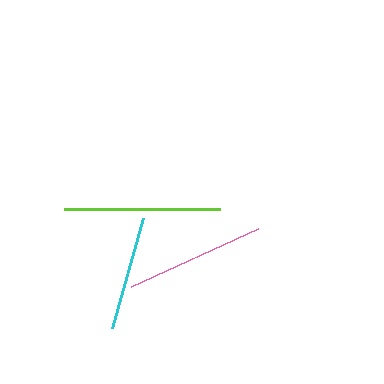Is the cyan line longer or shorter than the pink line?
The pink line is longer than the cyan line.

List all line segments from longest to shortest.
From longest to shortest: lime, pink, cyan.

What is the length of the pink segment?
The pink segment is approximately 141 pixels long.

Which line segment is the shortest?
The cyan line is the shortest at approximately 114 pixels.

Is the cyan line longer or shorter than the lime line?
The lime line is longer than the cyan line.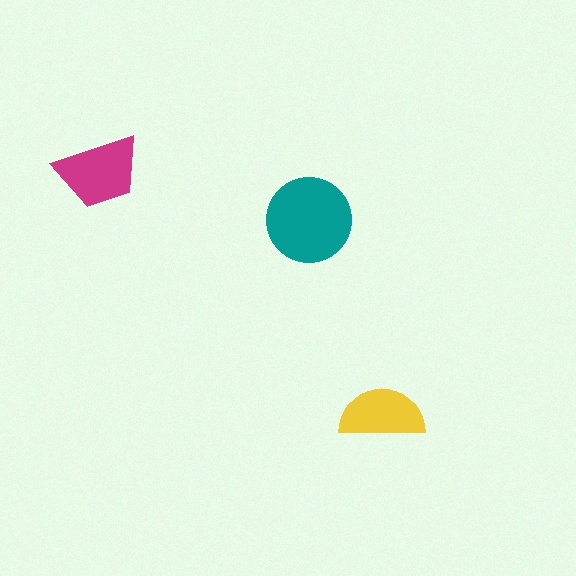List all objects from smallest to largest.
The yellow semicircle, the magenta trapezoid, the teal circle.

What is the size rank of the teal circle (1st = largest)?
1st.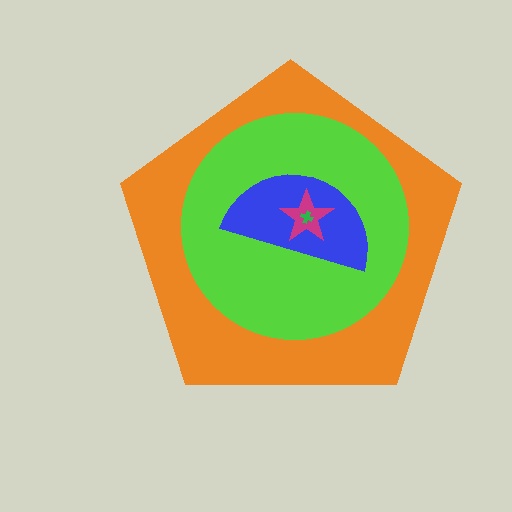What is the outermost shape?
The orange pentagon.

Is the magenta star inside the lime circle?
Yes.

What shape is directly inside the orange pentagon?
The lime circle.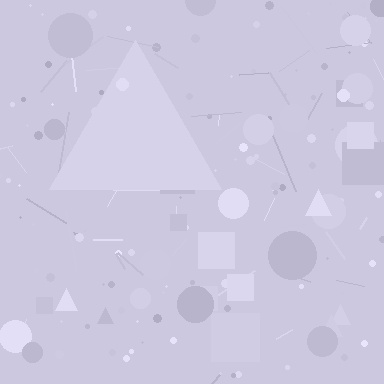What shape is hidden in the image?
A triangle is hidden in the image.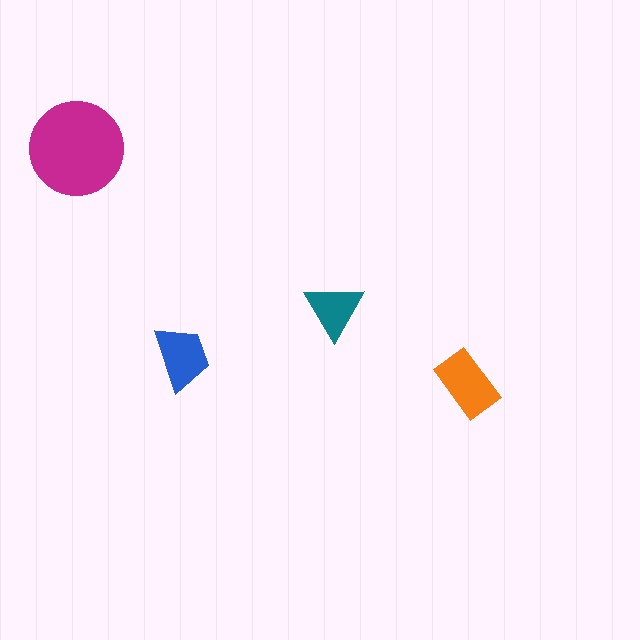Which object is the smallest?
The teal triangle.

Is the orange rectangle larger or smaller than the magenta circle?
Smaller.